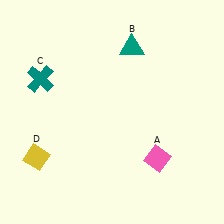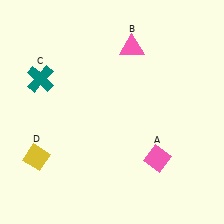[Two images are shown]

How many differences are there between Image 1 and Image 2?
There is 1 difference between the two images.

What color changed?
The triangle (B) changed from teal in Image 1 to pink in Image 2.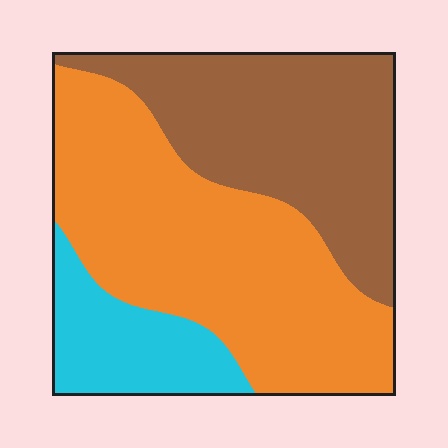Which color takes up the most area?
Orange, at roughly 50%.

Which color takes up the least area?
Cyan, at roughly 15%.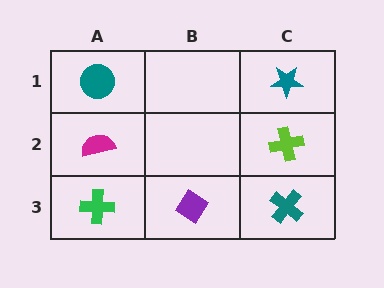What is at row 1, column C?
A teal star.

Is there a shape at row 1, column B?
No, that cell is empty.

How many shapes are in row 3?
3 shapes.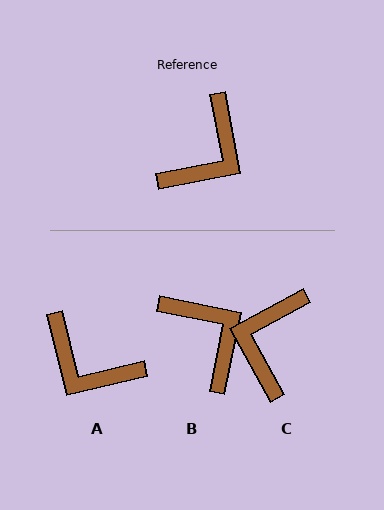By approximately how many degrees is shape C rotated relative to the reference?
Approximately 162 degrees clockwise.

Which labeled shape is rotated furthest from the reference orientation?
C, about 162 degrees away.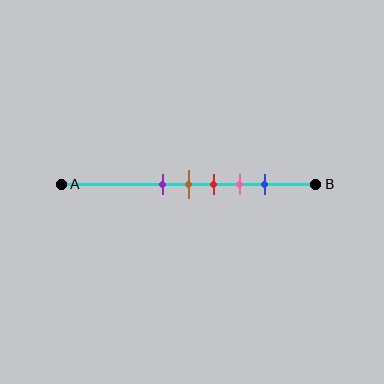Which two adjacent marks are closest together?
The purple and brown marks are the closest adjacent pair.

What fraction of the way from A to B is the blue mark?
The blue mark is approximately 80% (0.8) of the way from A to B.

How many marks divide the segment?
There are 5 marks dividing the segment.